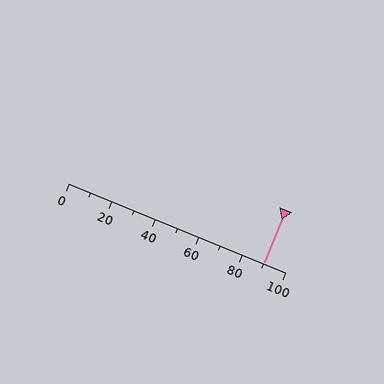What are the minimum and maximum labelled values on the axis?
The axis runs from 0 to 100.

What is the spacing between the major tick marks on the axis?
The major ticks are spaced 20 apart.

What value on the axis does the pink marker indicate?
The marker indicates approximately 90.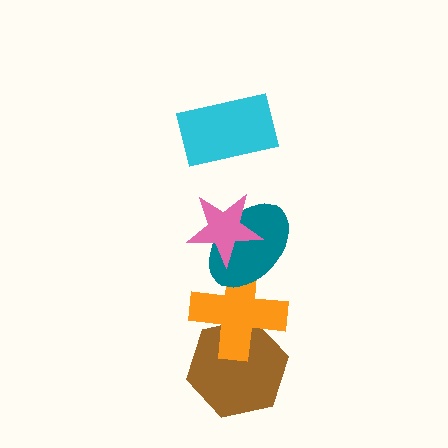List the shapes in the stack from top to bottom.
From top to bottom: the cyan rectangle, the pink star, the teal ellipse, the orange cross, the brown hexagon.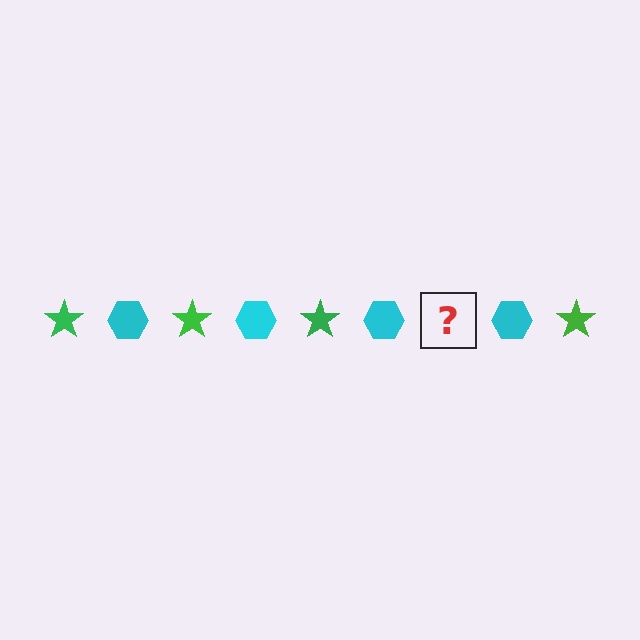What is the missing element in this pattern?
The missing element is a green star.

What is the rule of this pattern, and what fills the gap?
The rule is that the pattern alternates between green star and cyan hexagon. The gap should be filled with a green star.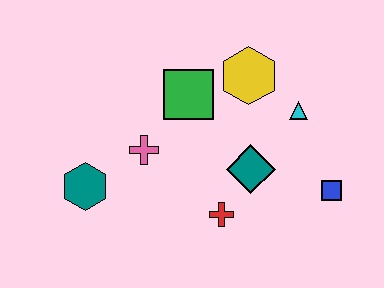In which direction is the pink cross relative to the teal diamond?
The pink cross is to the left of the teal diamond.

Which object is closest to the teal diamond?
The red cross is closest to the teal diamond.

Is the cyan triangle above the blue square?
Yes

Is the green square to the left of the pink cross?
No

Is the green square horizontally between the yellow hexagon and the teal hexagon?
Yes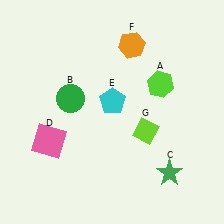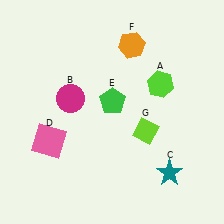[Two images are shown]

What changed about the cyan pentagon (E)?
In Image 1, E is cyan. In Image 2, it changed to green.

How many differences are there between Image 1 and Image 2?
There are 3 differences between the two images.